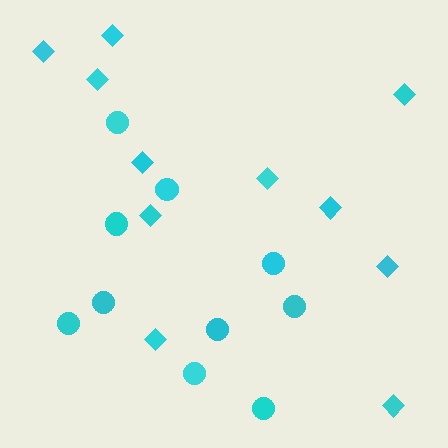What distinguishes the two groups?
There are 2 groups: one group of circles (10) and one group of diamonds (11).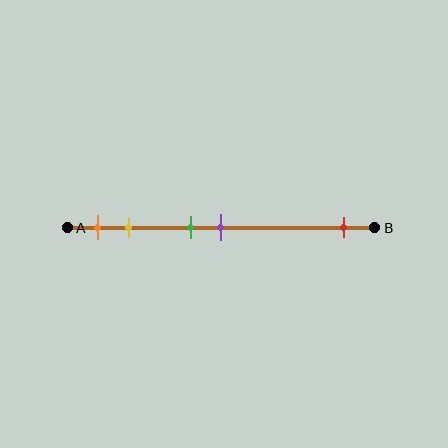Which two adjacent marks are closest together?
The green and purple marks are the closest adjacent pair.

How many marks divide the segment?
There are 5 marks dividing the segment.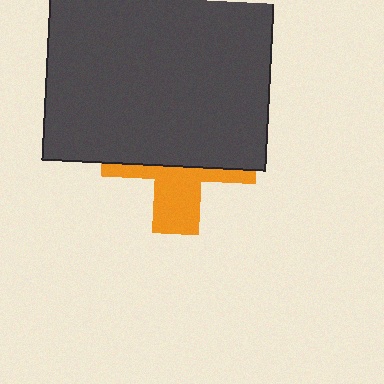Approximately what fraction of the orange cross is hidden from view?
Roughly 62% of the orange cross is hidden behind the dark gray square.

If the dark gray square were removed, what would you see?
You would see the complete orange cross.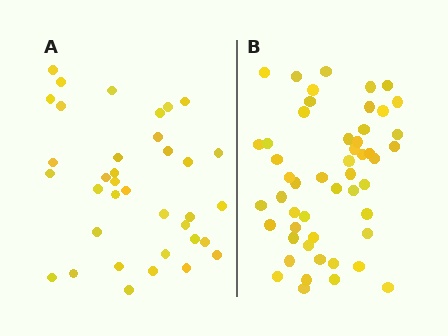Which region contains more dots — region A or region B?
Region B (the right region) has more dots.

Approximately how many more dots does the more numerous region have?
Region B has approximately 15 more dots than region A.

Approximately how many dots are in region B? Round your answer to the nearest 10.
About 50 dots. (The exact count is 51, which rounds to 50.)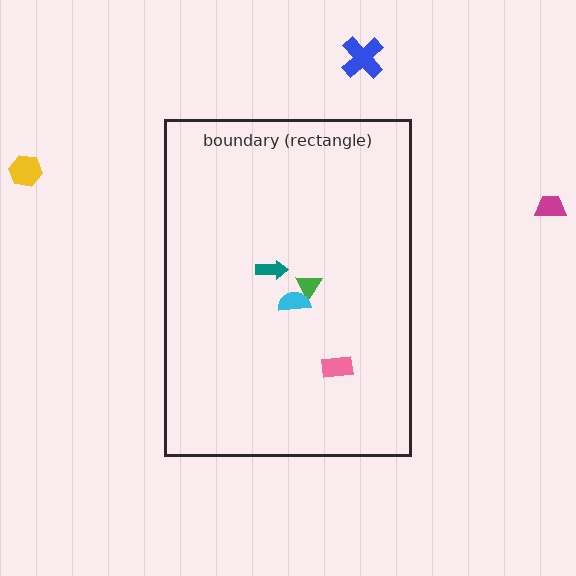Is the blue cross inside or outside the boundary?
Outside.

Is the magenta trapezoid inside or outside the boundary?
Outside.